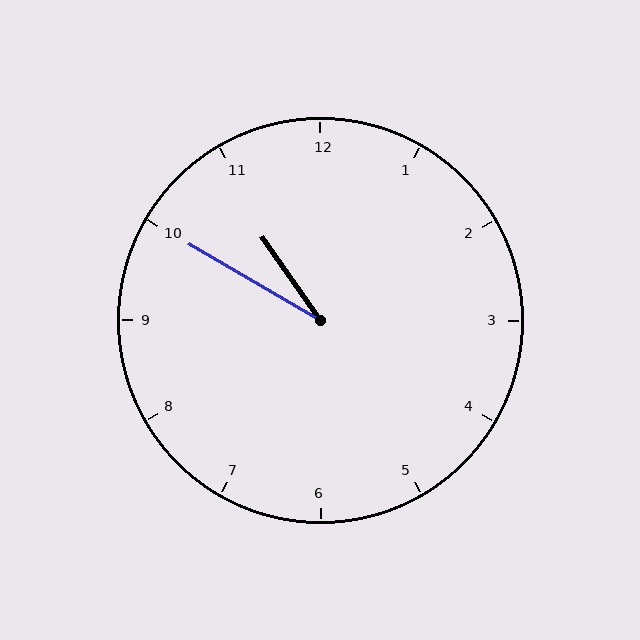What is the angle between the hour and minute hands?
Approximately 25 degrees.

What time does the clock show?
10:50.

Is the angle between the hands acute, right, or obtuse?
It is acute.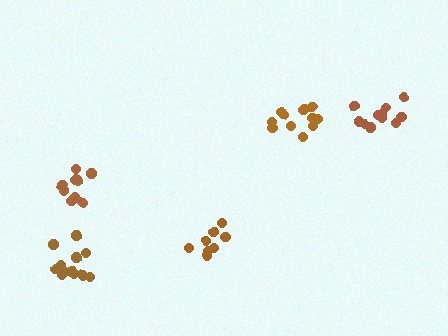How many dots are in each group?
Group 1: 11 dots, Group 2: 8 dots, Group 3: 13 dots, Group 4: 10 dots, Group 5: 11 dots (53 total).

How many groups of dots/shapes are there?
There are 5 groups.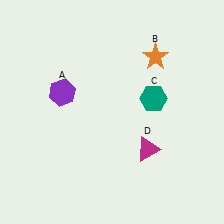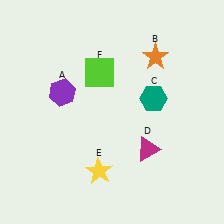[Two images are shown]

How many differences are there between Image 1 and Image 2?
There are 2 differences between the two images.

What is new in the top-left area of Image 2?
A lime square (F) was added in the top-left area of Image 2.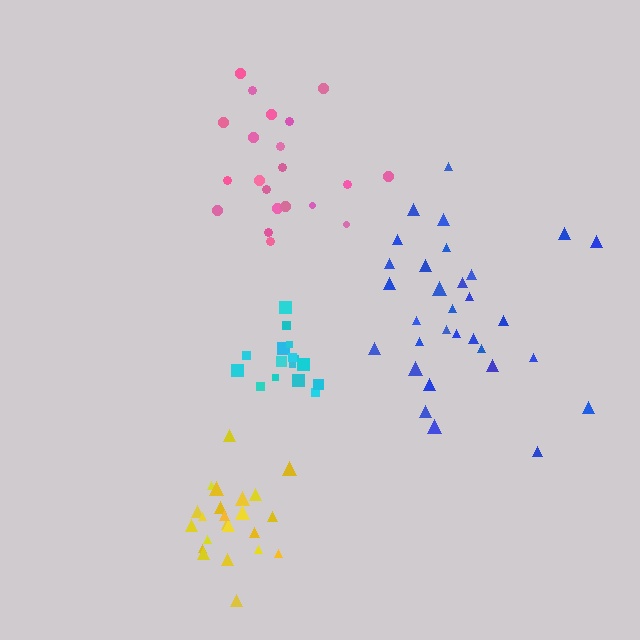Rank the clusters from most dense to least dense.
cyan, yellow, blue, pink.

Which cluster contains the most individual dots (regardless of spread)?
Blue (31).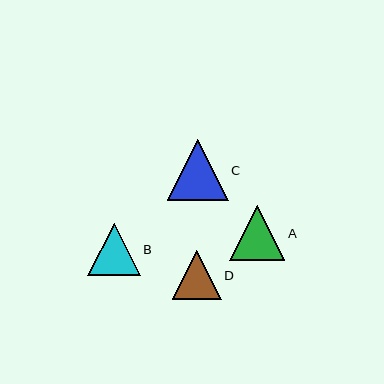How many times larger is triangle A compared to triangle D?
Triangle A is approximately 1.1 times the size of triangle D.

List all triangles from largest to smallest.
From largest to smallest: C, A, B, D.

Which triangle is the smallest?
Triangle D is the smallest with a size of approximately 49 pixels.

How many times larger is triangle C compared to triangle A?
Triangle C is approximately 1.1 times the size of triangle A.